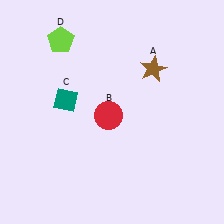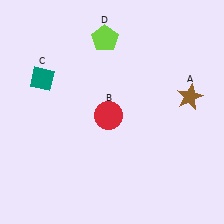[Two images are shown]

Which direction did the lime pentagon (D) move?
The lime pentagon (D) moved right.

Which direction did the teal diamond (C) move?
The teal diamond (C) moved left.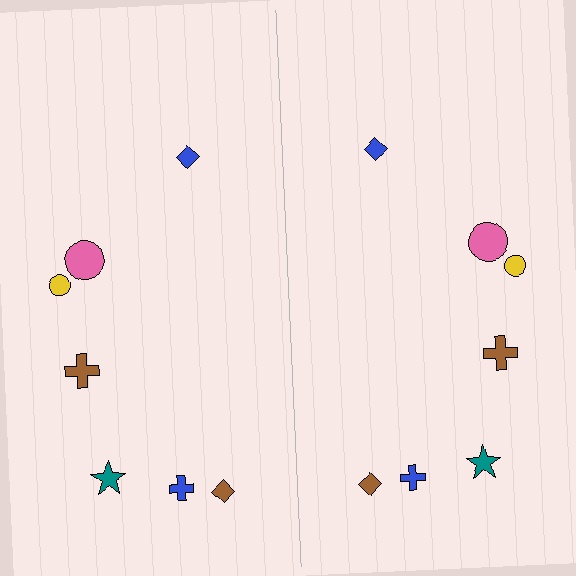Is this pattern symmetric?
Yes, this pattern has bilateral (reflection) symmetry.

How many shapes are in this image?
There are 14 shapes in this image.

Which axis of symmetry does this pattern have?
The pattern has a vertical axis of symmetry running through the center of the image.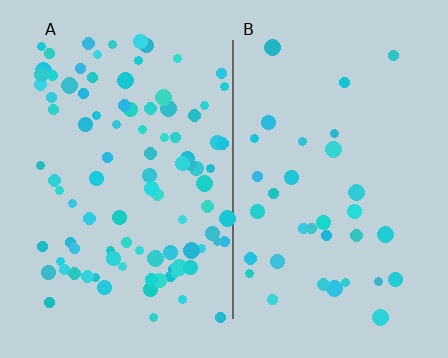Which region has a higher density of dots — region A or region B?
A (the left).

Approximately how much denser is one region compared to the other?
Approximately 2.8× — region A over region B.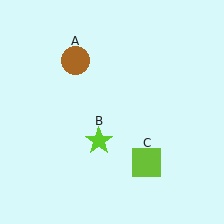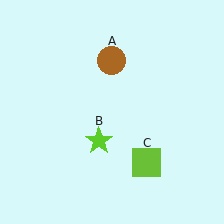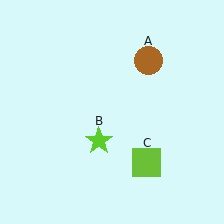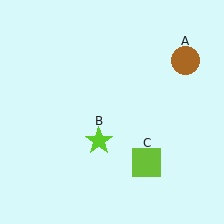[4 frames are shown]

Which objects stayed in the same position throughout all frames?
Lime star (object B) and lime square (object C) remained stationary.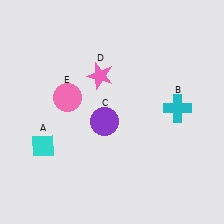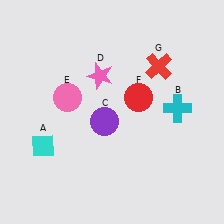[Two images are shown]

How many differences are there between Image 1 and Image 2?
There are 2 differences between the two images.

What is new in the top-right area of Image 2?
A red circle (F) was added in the top-right area of Image 2.